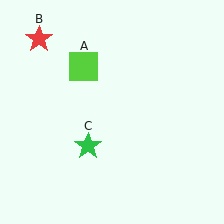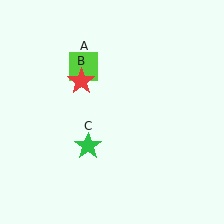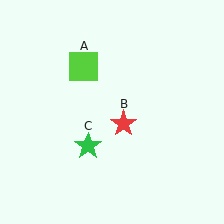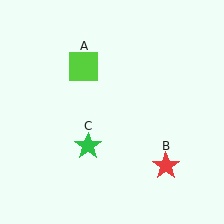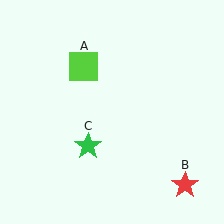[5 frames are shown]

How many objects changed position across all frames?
1 object changed position: red star (object B).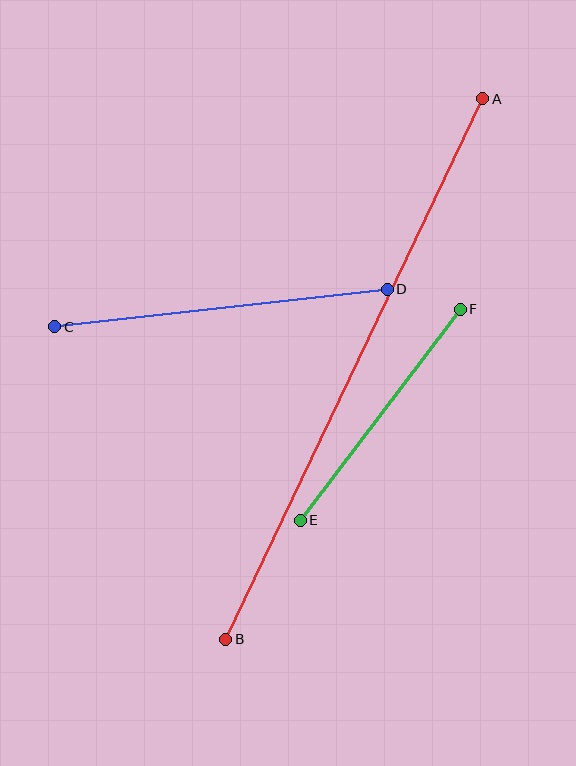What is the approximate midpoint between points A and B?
The midpoint is at approximately (354, 369) pixels.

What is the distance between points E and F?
The distance is approximately 265 pixels.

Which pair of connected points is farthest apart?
Points A and B are farthest apart.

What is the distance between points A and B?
The distance is approximately 598 pixels.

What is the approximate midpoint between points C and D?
The midpoint is at approximately (221, 308) pixels.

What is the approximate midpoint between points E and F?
The midpoint is at approximately (380, 415) pixels.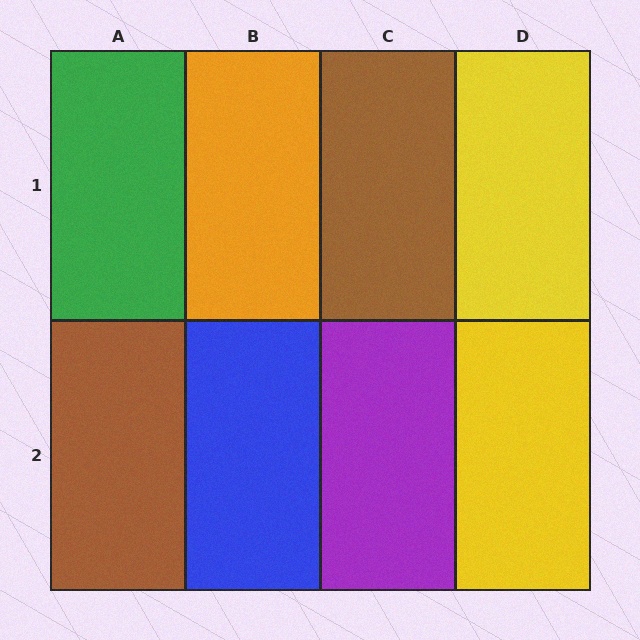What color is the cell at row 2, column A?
Brown.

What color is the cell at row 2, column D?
Yellow.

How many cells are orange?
1 cell is orange.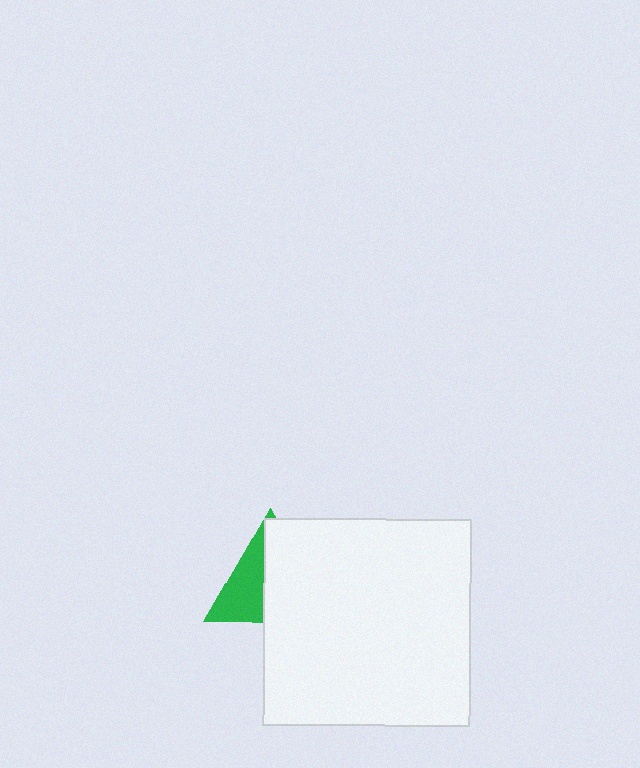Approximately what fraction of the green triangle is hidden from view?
Roughly 57% of the green triangle is hidden behind the white square.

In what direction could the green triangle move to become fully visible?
The green triangle could move left. That would shift it out from behind the white square entirely.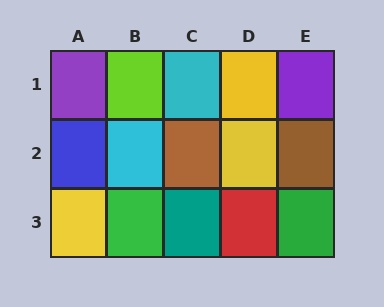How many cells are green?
2 cells are green.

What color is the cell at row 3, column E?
Green.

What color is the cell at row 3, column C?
Teal.